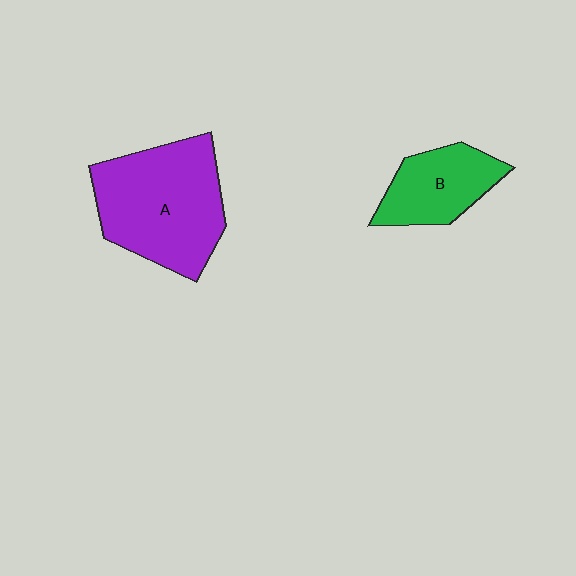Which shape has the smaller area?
Shape B (green).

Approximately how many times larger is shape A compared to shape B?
Approximately 1.9 times.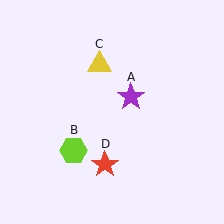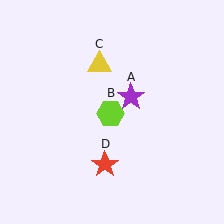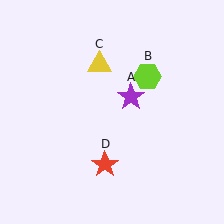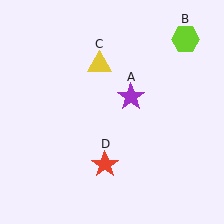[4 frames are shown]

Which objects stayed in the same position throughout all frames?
Purple star (object A) and yellow triangle (object C) and red star (object D) remained stationary.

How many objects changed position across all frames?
1 object changed position: lime hexagon (object B).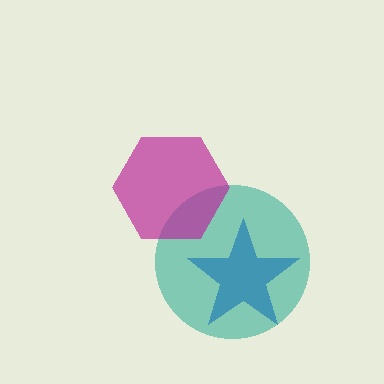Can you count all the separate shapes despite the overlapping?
Yes, there are 3 separate shapes.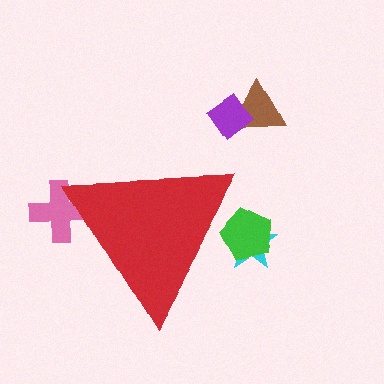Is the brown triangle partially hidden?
No, the brown triangle is fully visible.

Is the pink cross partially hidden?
Yes, the pink cross is partially hidden behind the red triangle.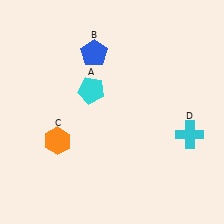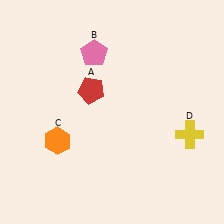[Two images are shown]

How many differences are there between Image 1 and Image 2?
There are 3 differences between the two images.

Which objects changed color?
A changed from cyan to red. B changed from blue to pink. D changed from cyan to yellow.